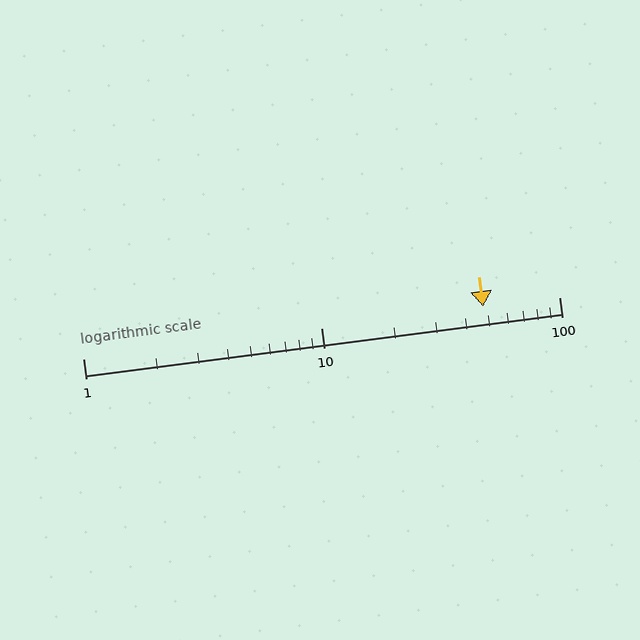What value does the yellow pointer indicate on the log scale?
The pointer indicates approximately 48.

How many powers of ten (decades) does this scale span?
The scale spans 2 decades, from 1 to 100.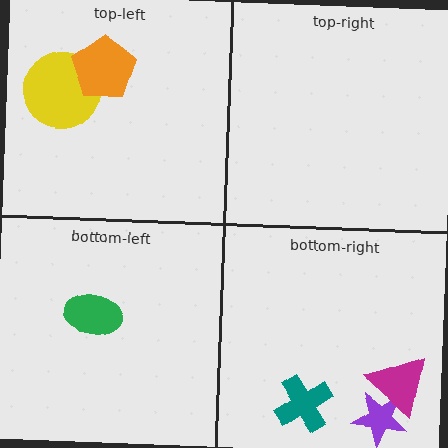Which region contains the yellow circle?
The top-left region.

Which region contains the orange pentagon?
The top-left region.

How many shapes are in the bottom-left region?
1.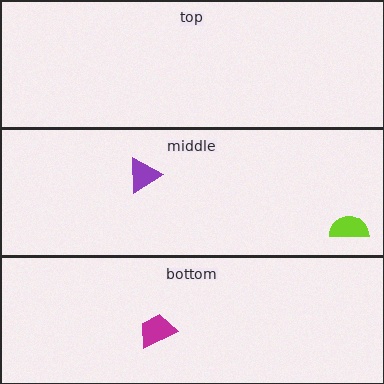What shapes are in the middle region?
The lime semicircle, the purple triangle.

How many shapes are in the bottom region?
1.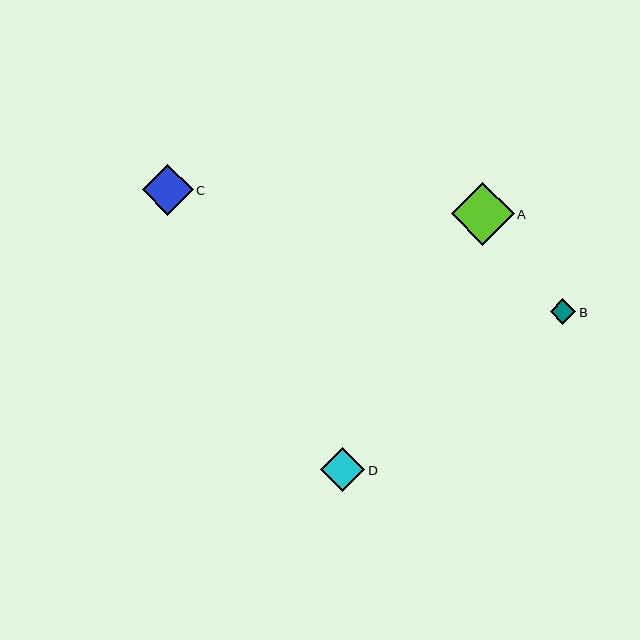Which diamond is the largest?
Diamond A is the largest with a size of approximately 63 pixels.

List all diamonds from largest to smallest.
From largest to smallest: A, C, D, B.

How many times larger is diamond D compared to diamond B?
Diamond D is approximately 1.7 times the size of diamond B.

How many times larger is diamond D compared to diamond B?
Diamond D is approximately 1.7 times the size of diamond B.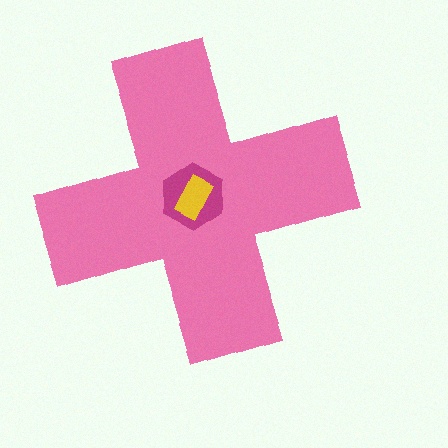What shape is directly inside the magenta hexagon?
The yellow rectangle.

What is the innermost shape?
The yellow rectangle.